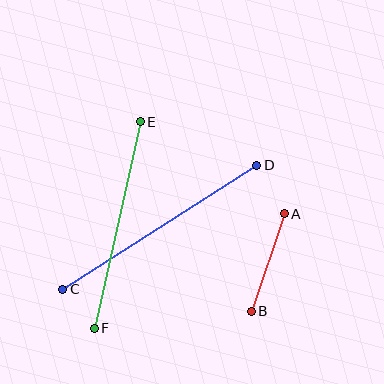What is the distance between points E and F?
The distance is approximately 212 pixels.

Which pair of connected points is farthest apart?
Points C and D are farthest apart.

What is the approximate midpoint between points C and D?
The midpoint is at approximately (160, 227) pixels.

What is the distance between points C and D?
The distance is approximately 230 pixels.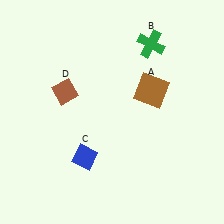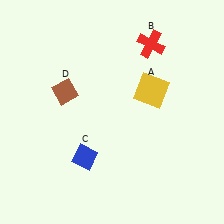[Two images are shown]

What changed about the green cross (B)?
In Image 1, B is green. In Image 2, it changed to red.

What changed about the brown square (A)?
In Image 1, A is brown. In Image 2, it changed to yellow.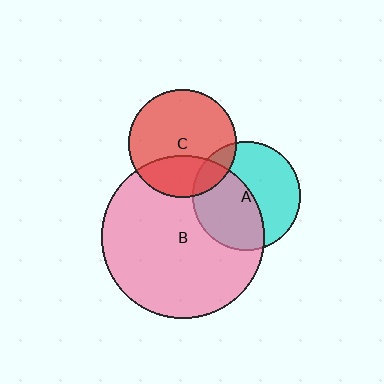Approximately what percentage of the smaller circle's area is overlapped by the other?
Approximately 15%.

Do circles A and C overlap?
Yes.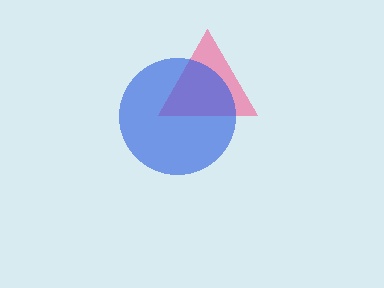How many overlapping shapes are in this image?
There are 2 overlapping shapes in the image.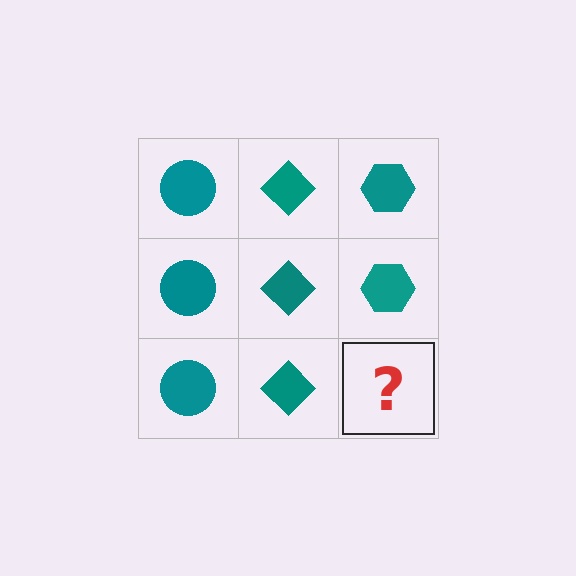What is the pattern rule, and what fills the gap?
The rule is that each column has a consistent shape. The gap should be filled with a teal hexagon.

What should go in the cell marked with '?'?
The missing cell should contain a teal hexagon.